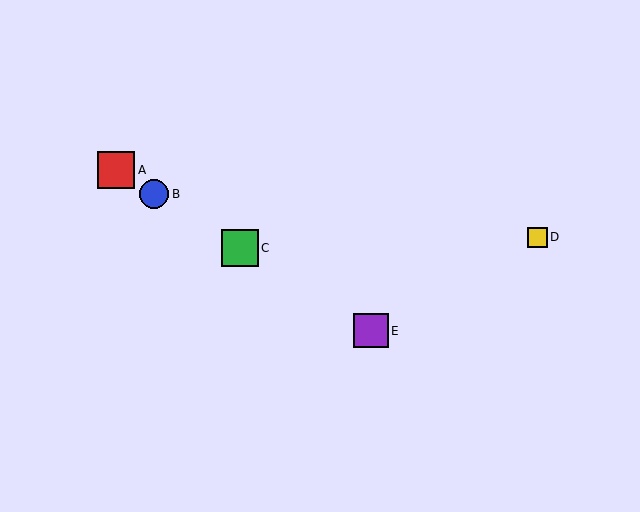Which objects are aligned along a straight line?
Objects A, B, C, E are aligned along a straight line.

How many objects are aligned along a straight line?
4 objects (A, B, C, E) are aligned along a straight line.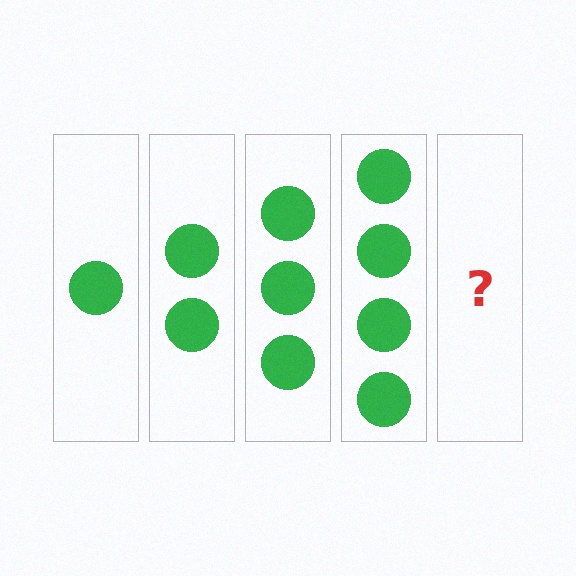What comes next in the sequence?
The next element should be 5 circles.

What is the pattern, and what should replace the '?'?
The pattern is that each step adds one more circle. The '?' should be 5 circles.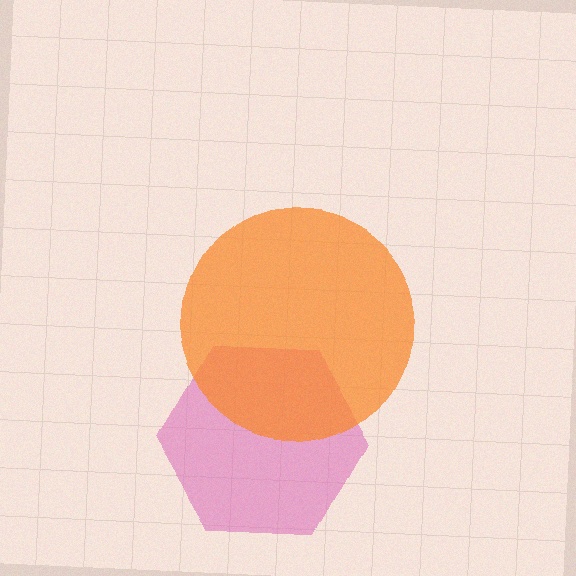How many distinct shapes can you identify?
There are 2 distinct shapes: a pink hexagon, an orange circle.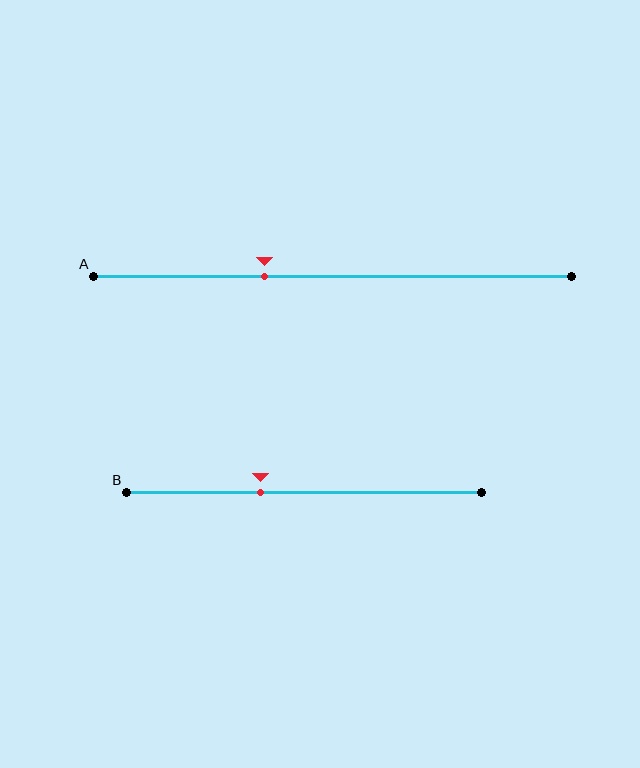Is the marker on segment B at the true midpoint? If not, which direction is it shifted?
No, the marker on segment B is shifted to the left by about 12% of the segment length.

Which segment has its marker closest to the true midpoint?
Segment B has its marker closest to the true midpoint.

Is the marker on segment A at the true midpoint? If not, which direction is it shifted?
No, the marker on segment A is shifted to the left by about 14% of the segment length.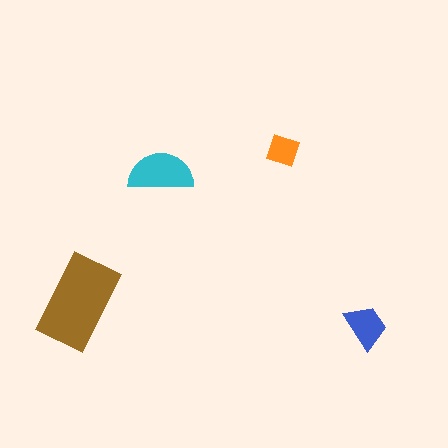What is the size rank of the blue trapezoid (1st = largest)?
3rd.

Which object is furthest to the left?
The brown rectangle is leftmost.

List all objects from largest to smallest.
The brown rectangle, the cyan semicircle, the blue trapezoid, the orange diamond.